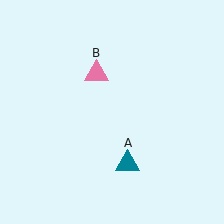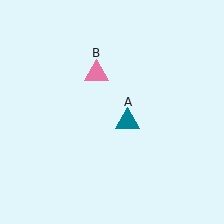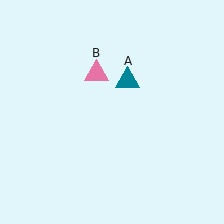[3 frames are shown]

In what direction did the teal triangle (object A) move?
The teal triangle (object A) moved up.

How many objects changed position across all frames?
1 object changed position: teal triangle (object A).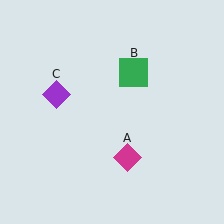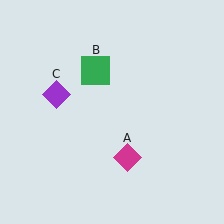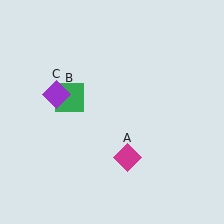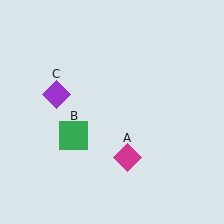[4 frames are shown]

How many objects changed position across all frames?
1 object changed position: green square (object B).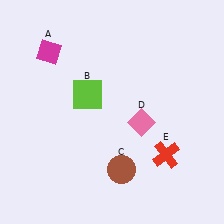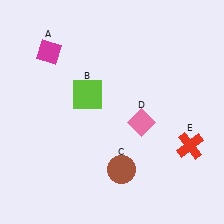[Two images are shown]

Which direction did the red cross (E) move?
The red cross (E) moved right.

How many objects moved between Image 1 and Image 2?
1 object moved between the two images.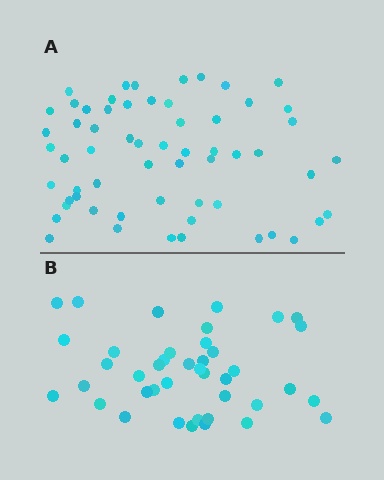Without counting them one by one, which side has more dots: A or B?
Region A (the top region) has more dots.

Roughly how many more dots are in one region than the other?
Region A has approximately 20 more dots than region B.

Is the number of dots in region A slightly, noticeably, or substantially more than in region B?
Region A has substantially more. The ratio is roughly 1.5 to 1.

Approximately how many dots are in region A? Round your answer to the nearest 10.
About 60 dots.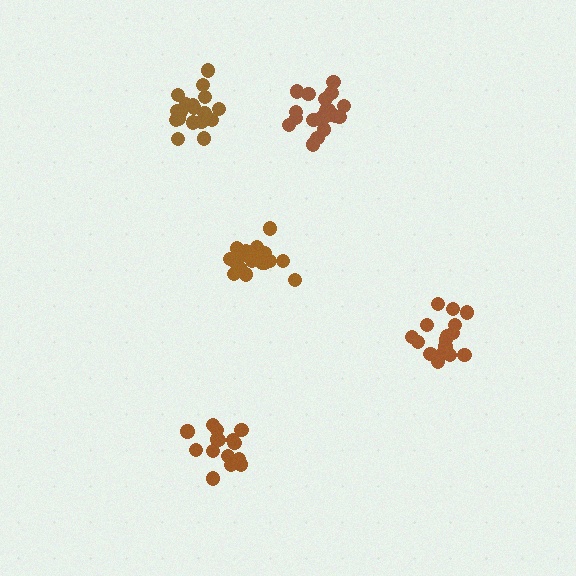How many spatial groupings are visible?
There are 5 spatial groupings.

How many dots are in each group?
Group 1: 15 dots, Group 2: 16 dots, Group 3: 19 dots, Group 4: 20 dots, Group 5: 18 dots (88 total).